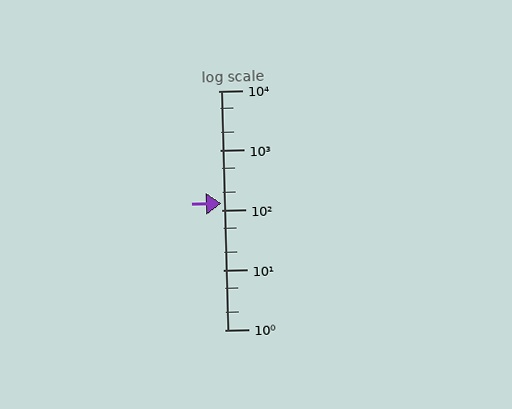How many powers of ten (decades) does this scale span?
The scale spans 4 decades, from 1 to 10000.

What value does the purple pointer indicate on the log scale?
The pointer indicates approximately 130.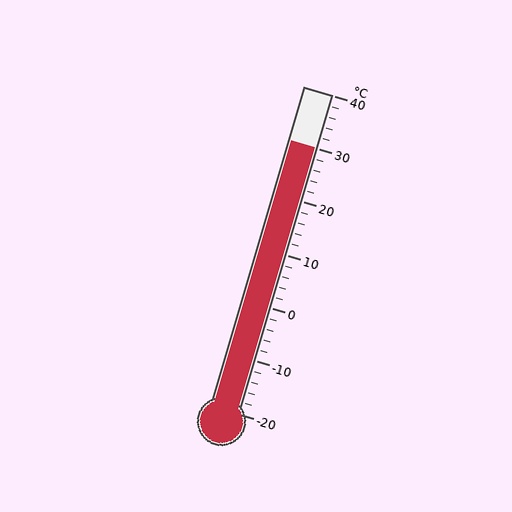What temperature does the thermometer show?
The thermometer shows approximately 30°C.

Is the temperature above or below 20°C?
The temperature is above 20°C.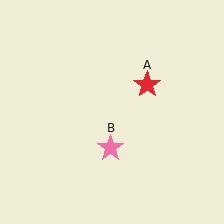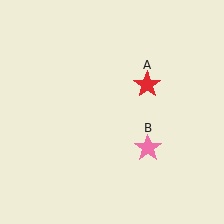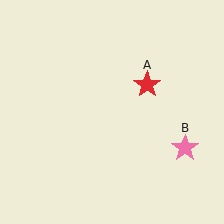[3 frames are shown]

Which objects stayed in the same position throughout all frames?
Red star (object A) remained stationary.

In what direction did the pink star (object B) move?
The pink star (object B) moved right.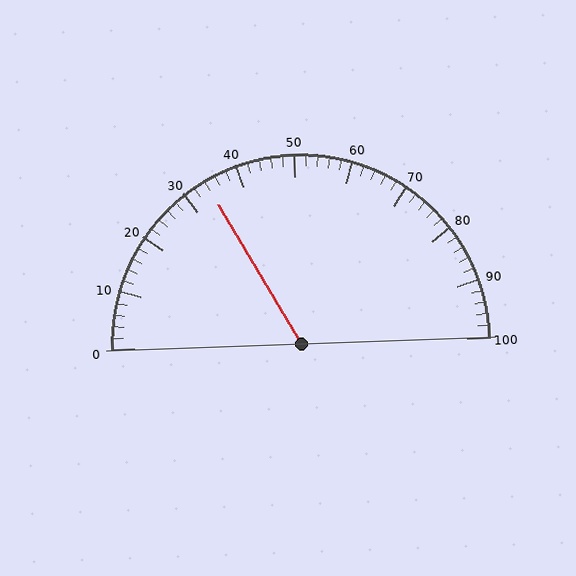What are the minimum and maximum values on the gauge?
The gauge ranges from 0 to 100.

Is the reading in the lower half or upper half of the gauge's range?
The reading is in the lower half of the range (0 to 100).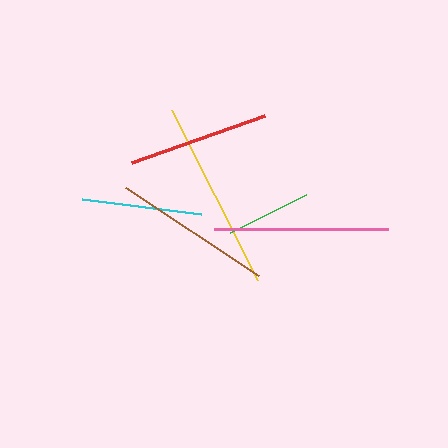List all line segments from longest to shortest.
From longest to shortest: yellow, pink, brown, red, cyan, green.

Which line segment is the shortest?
The green line is the shortest at approximately 85 pixels.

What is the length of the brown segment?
The brown segment is approximately 160 pixels long.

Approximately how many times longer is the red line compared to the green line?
The red line is approximately 1.7 times the length of the green line.